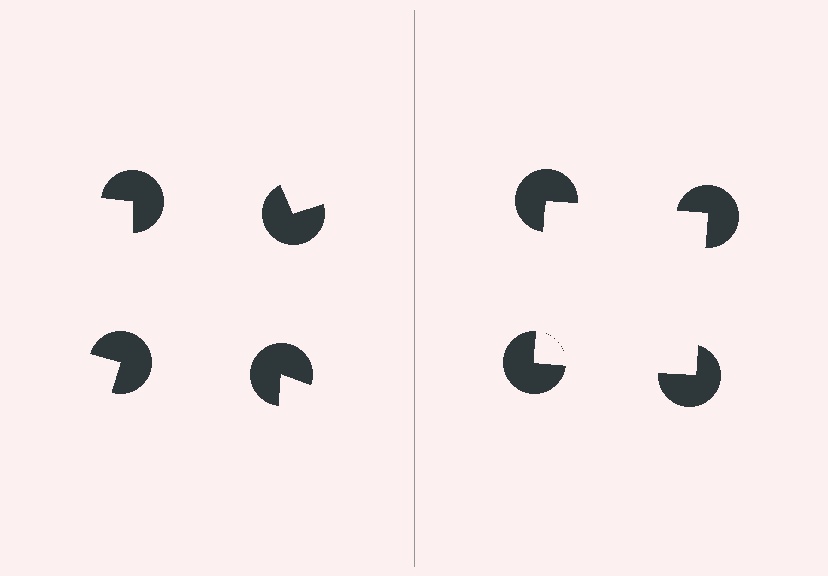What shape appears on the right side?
An illusory square.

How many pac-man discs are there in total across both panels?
8 — 4 on each side.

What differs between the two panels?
The pac-man discs are positioned identically on both sides; only the wedge orientations differ. On the right they align to a square; on the left they are misaligned.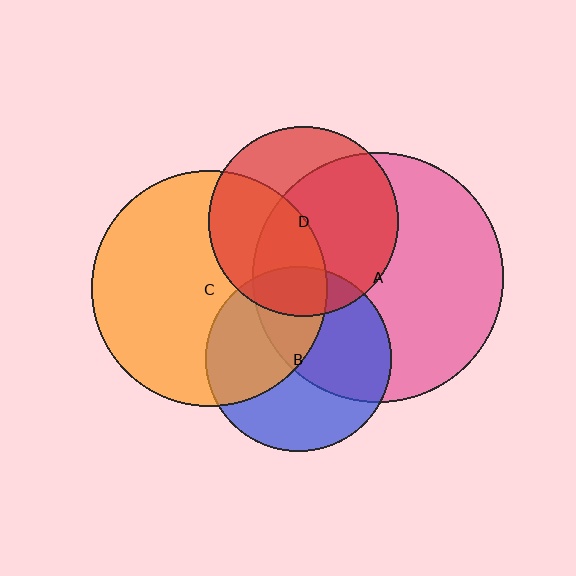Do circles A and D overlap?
Yes.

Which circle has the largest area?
Circle A (pink).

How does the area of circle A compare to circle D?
Approximately 1.7 times.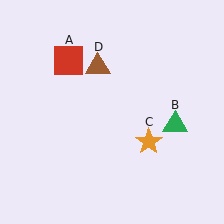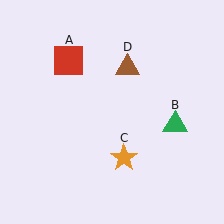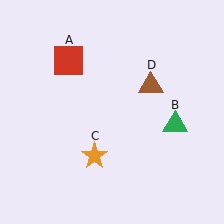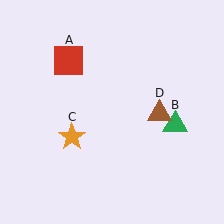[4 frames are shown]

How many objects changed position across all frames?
2 objects changed position: orange star (object C), brown triangle (object D).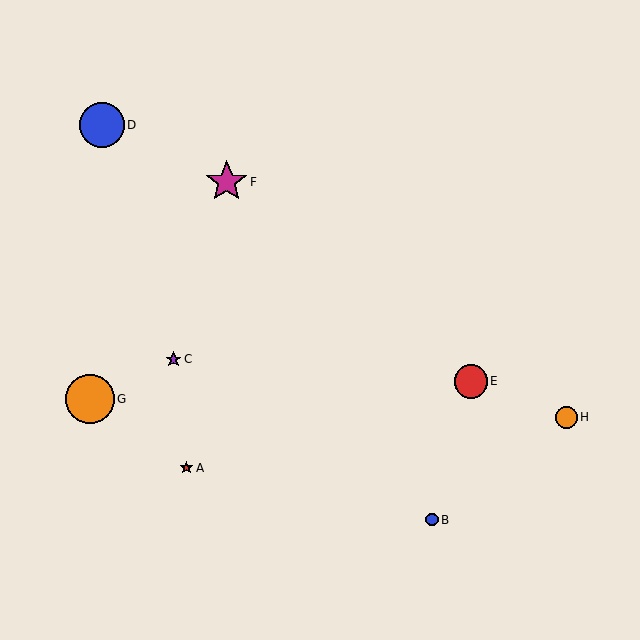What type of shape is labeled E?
Shape E is a red circle.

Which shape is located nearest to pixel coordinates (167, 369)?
The purple star (labeled C) at (173, 359) is nearest to that location.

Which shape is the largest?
The orange circle (labeled G) is the largest.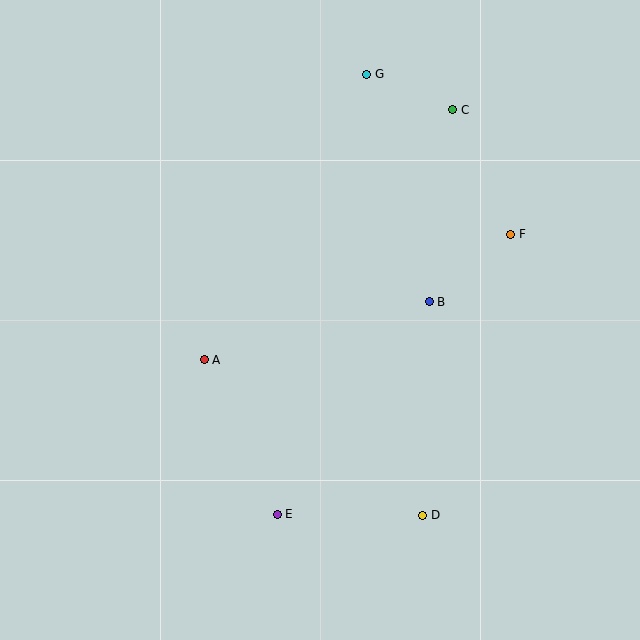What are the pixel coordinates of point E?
Point E is at (277, 514).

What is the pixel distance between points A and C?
The distance between A and C is 353 pixels.